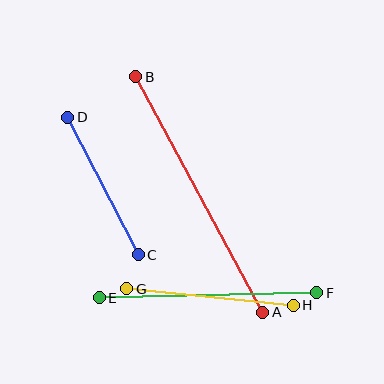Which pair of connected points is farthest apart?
Points A and B are farthest apart.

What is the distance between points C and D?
The distance is approximately 155 pixels.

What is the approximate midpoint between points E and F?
The midpoint is at approximately (208, 295) pixels.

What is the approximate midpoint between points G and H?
The midpoint is at approximately (210, 297) pixels.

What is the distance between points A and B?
The distance is approximately 268 pixels.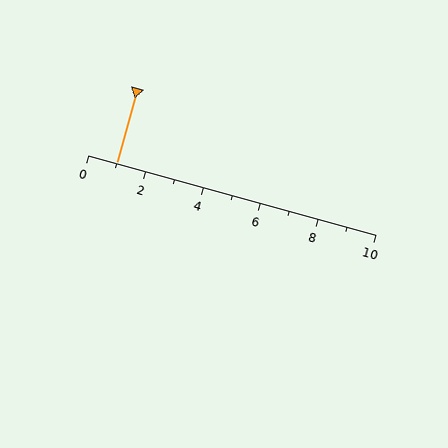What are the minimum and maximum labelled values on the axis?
The axis runs from 0 to 10.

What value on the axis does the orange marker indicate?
The marker indicates approximately 1.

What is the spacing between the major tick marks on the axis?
The major ticks are spaced 2 apart.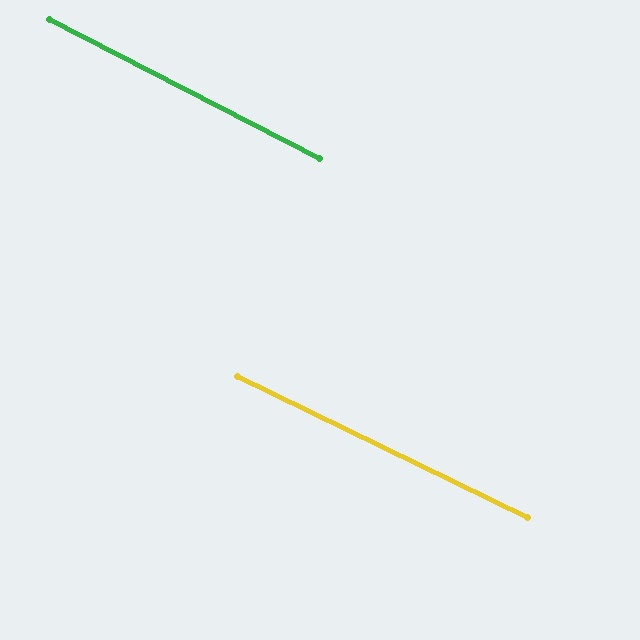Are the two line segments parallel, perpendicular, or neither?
Parallel — their directions differ by only 1.3°.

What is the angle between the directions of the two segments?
Approximately 1 degree.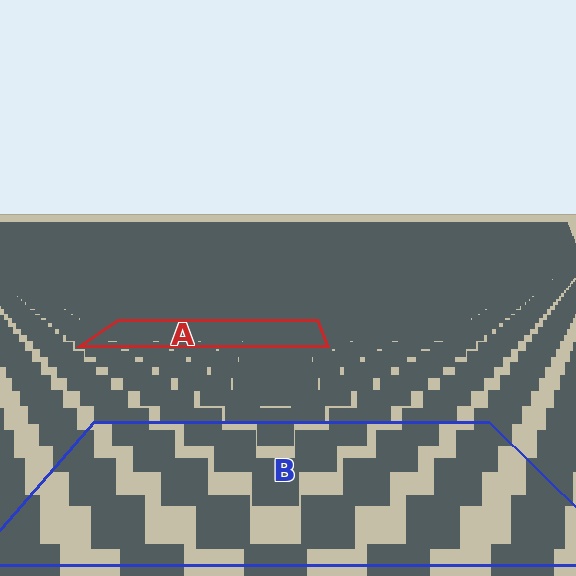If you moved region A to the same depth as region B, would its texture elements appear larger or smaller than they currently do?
They would appear larger. At a closer depth, the same texture elements are projected at a bigger on-screen size.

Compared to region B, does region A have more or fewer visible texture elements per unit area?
Region A has more texture elements per unit area — they are packed more densely because it is farther away.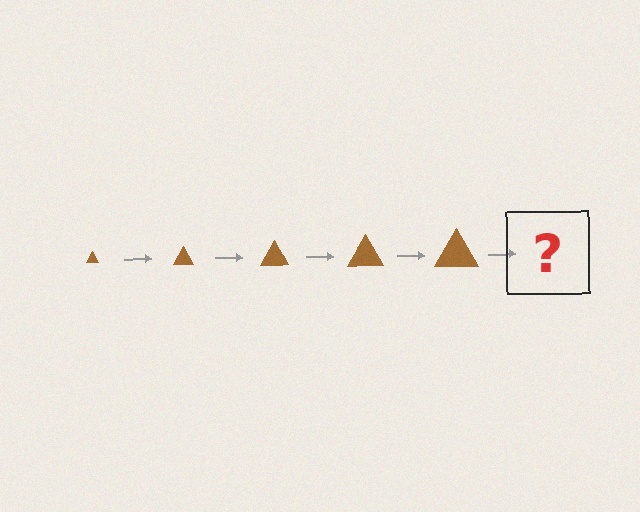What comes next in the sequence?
The next element should be a brown triangle, larger than the previous one.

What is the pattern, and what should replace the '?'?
The pattern is that the triangle gets progressively larger each step. The '?' should be a brown triangle, larger than the previous one.